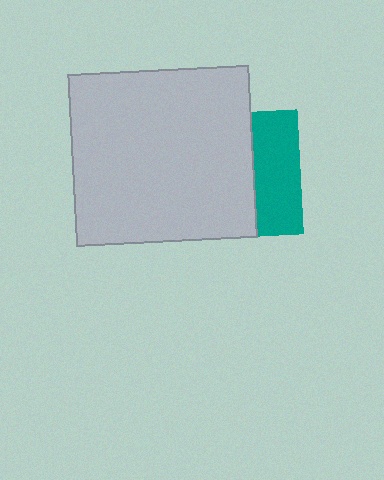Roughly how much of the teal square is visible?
A small part of it is visible (roughly 37%).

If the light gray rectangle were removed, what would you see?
You would see the complete teal square.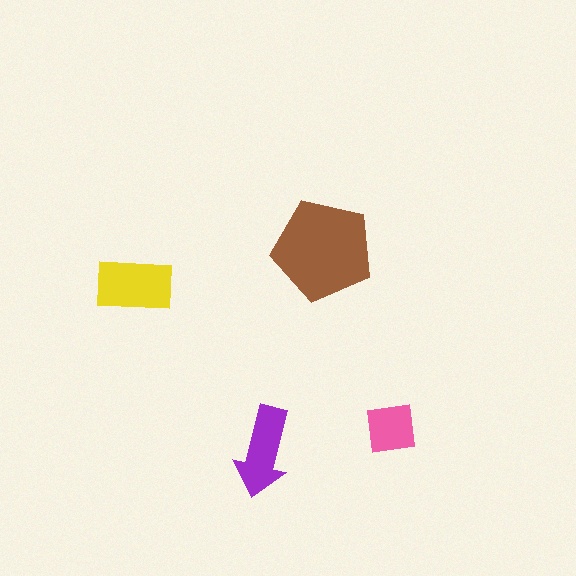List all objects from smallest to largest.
The pink square, the purple arrow, the yellow rectangle, the brown pentagon.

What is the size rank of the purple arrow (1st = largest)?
3rd.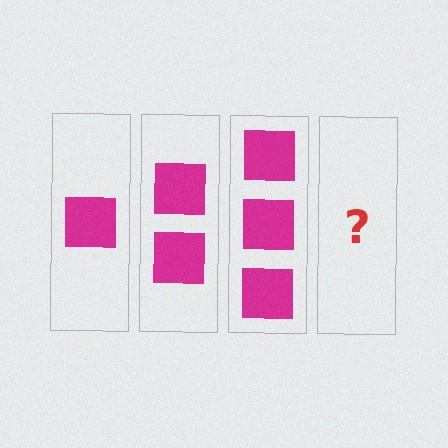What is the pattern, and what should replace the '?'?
The pattern is that each step adds one more square. The '?' should be 4 squares.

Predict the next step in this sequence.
The next step is 4 squares.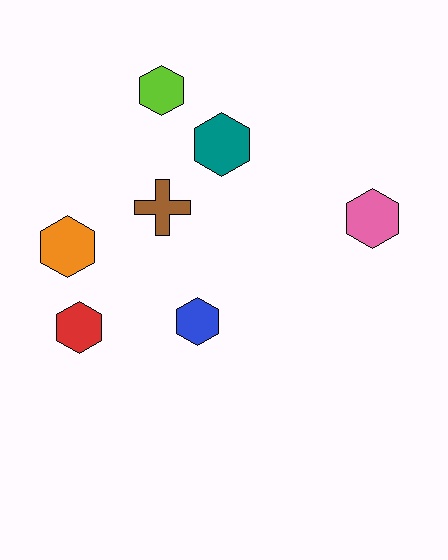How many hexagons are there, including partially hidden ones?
There are 6 hexagons.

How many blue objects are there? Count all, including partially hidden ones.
There is 1 blue object.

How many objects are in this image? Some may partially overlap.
There are 7 objects.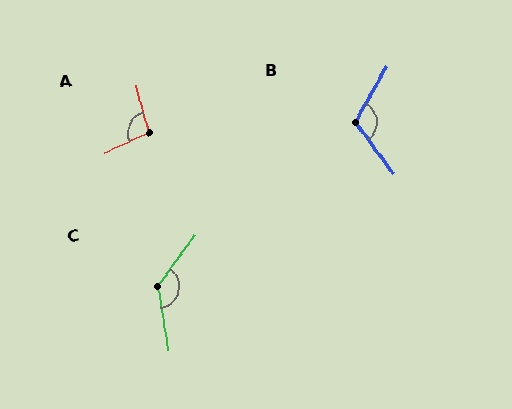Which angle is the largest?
C, at approximately 134 degrees.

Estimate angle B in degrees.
Approximately 114 degrees.